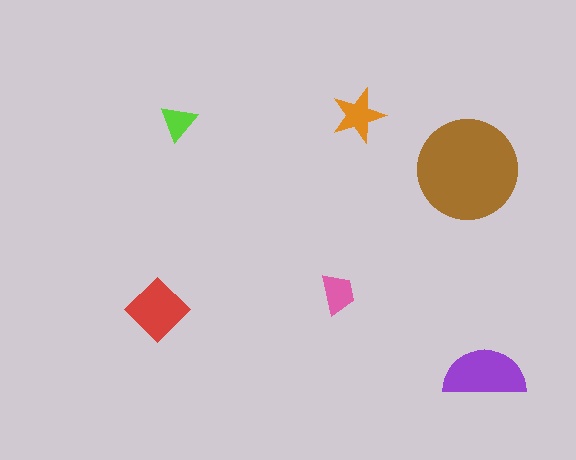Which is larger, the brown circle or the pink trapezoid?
The brown circle.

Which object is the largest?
The brown circle.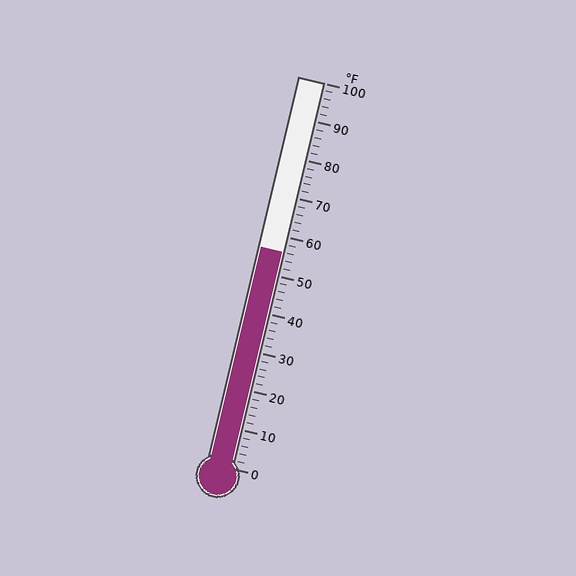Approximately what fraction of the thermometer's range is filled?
The thermometer is filled to approximately 55% of its range.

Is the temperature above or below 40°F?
The temperature is above 40°F.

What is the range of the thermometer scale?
The thermometer scale ranges from 0°F to 100°F.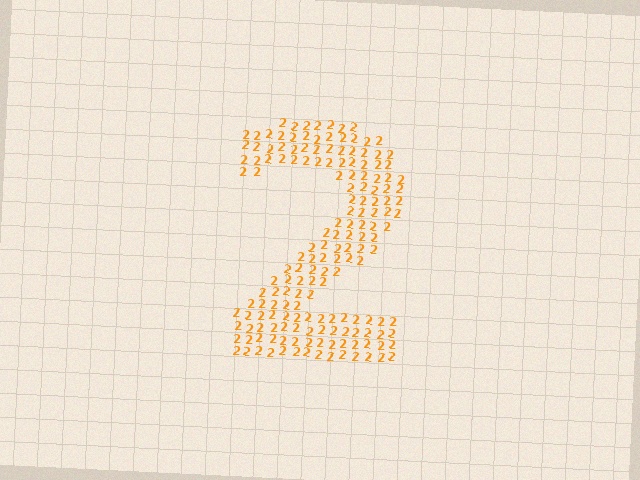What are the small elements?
The small elements are digit 2's.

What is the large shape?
The large shape is the digit 2.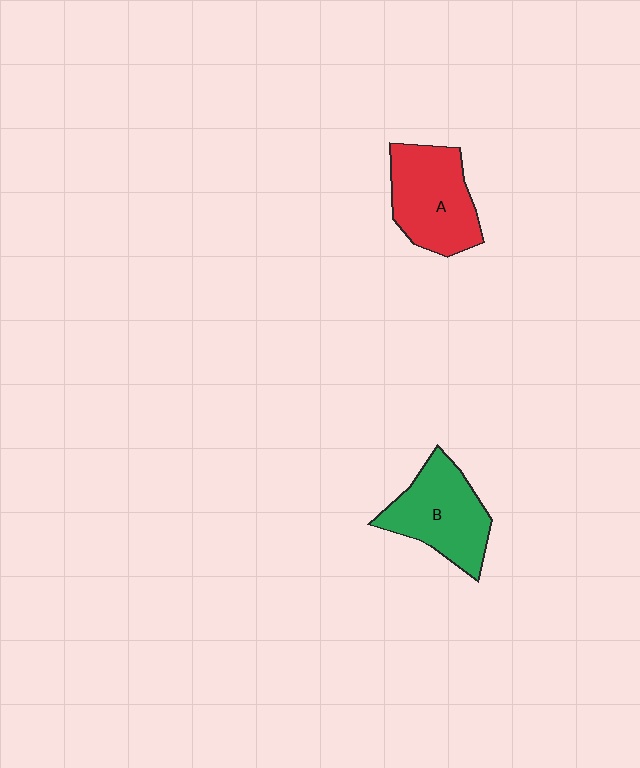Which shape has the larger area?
Shape A (red).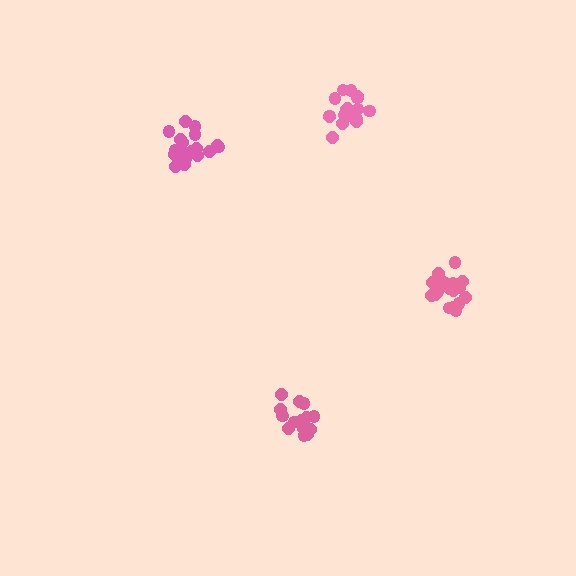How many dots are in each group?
Group 1: 14 dots, Group 2: 20 dots, Group 3: 19 dots, Group 4: 19 dots (72 total).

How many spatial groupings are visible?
There are 4 spatial groupings.